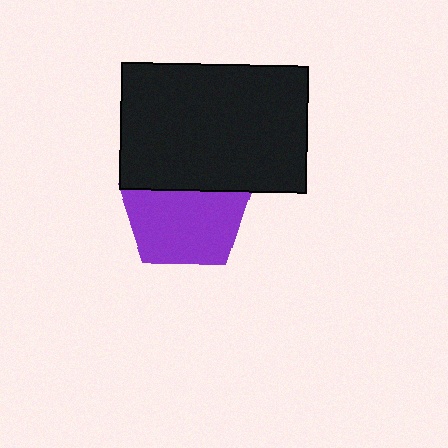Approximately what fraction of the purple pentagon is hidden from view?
Roughly 34% of the purple pentagon is hidden behind the black rectangle.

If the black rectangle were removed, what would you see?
You would see the complete purple pentagon.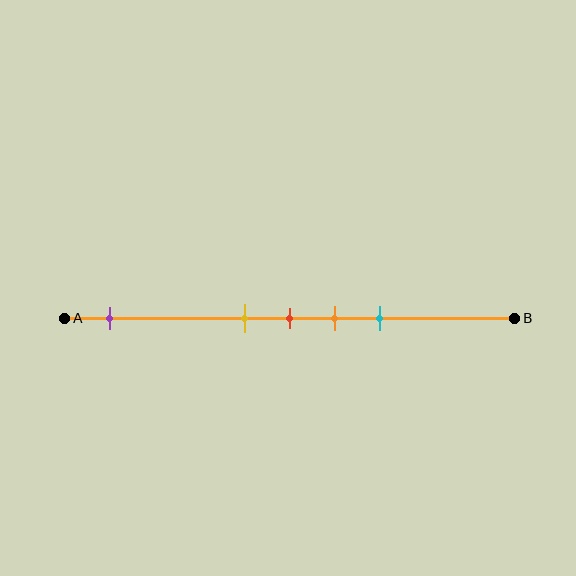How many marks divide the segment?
There are 5 marks dividing the segment.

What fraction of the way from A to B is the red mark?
The red mark is approximately 50% (0.5) of the way from A to B.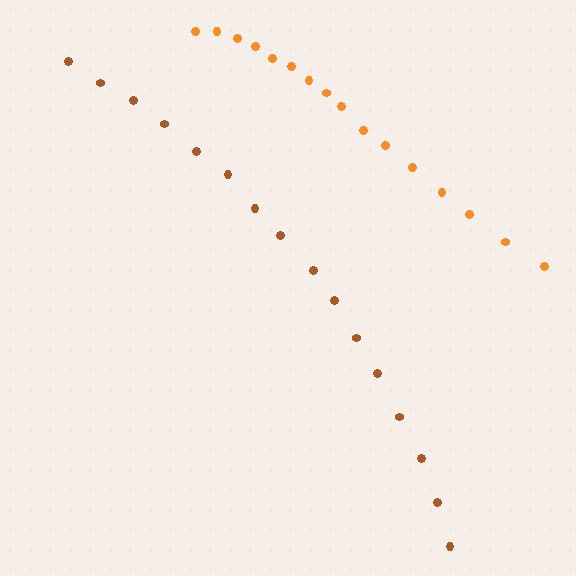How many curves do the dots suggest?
There are 2 distinct paths.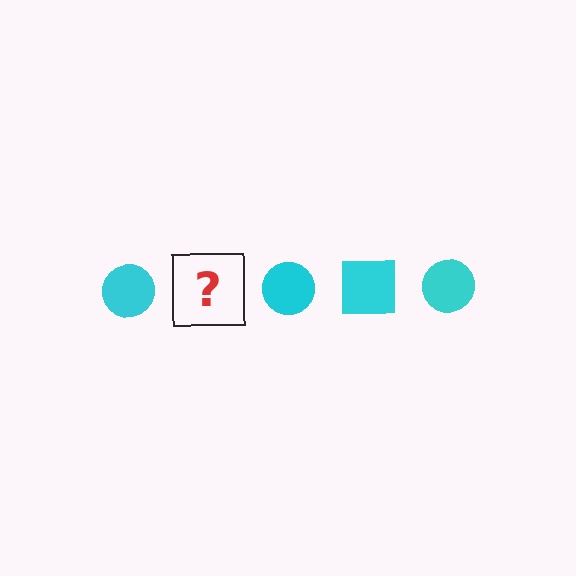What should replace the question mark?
The question mark should be replaced with a cyan square.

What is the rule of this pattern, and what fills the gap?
The rule is that the pattern cycles through circle, square shapes in cyan. The gap should be filled with a cyan square.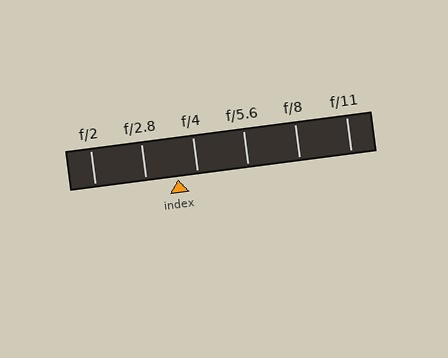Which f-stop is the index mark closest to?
The index mark is closest to f/4.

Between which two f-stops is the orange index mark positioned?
The index mark is between f/2.8 and f/4.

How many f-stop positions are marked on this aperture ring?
There are 6 f-stop positions marked.